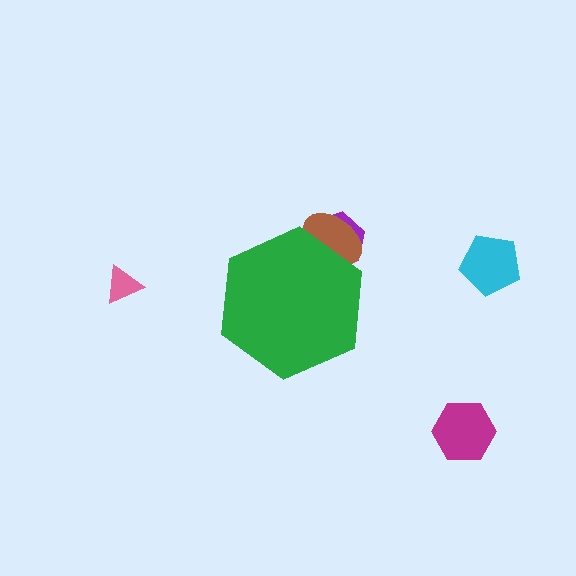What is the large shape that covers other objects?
A green hexagon.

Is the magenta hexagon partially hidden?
No, the magenta hexagon is fully visible.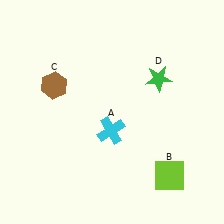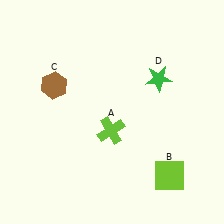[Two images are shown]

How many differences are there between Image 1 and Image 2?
There is 1 difference between the two images.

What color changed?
The cross (A) changed from cyan in Image 1 to lime in Image 2.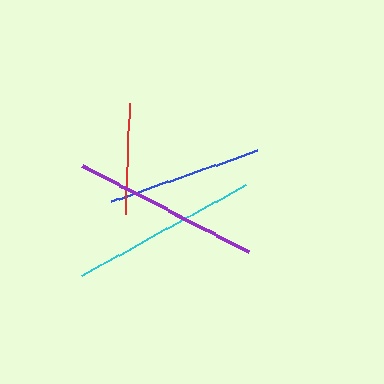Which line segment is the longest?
The cyan line is the longest at approximately 187 pixels.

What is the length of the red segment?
The red segment is approximately 110 pixels long.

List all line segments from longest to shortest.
From longest to shortest: cyan, purple, blue, red.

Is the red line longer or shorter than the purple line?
The purple line is longer than the red line.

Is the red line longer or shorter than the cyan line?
The cyan line is longer than the red line.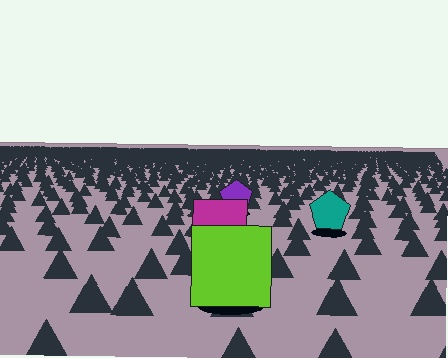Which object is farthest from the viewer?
The purple pentagon is farthest from the viewer. It appears smaller and the ground texture around it is denser.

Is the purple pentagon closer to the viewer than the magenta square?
No. The magenta square is closer — you can tell from the texture gradient: the ground texture is coarser near it.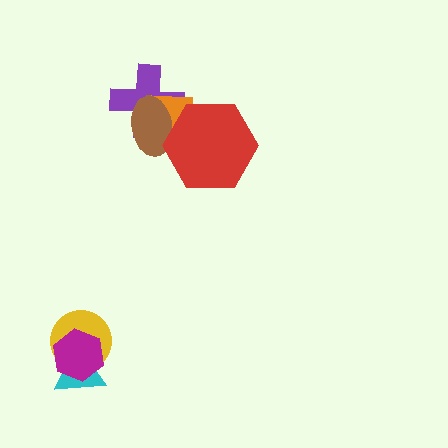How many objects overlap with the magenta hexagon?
2 objects overlap with the magenta hexagon.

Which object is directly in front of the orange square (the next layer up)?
The brown ellipse is directly in front of the orange square.